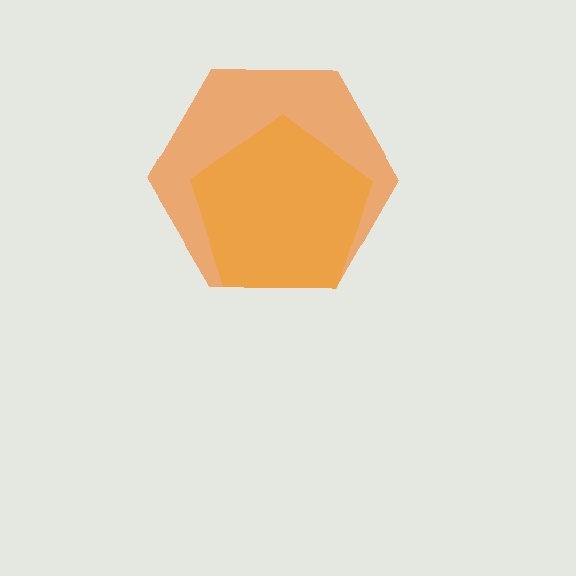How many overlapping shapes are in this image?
There are 2 overlapping shapes in the image.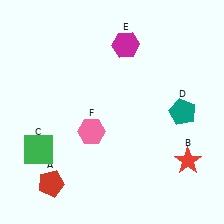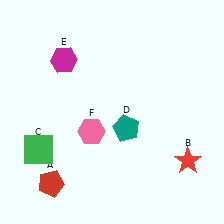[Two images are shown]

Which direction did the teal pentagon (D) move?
The teal pentagon (D) moved left.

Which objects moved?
The objects that moved are: the teal pentagon (D), the magenta hexagon (E).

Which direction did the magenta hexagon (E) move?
The magenta hexagon (E) moved left.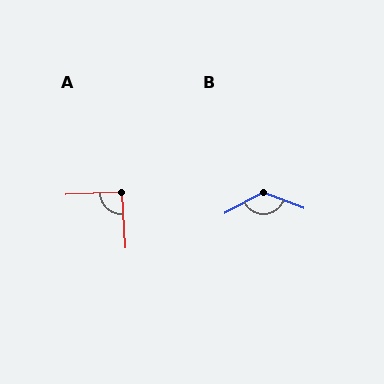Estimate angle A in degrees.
Approximately 92 degrees.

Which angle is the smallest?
A, at approximately 92 degrees.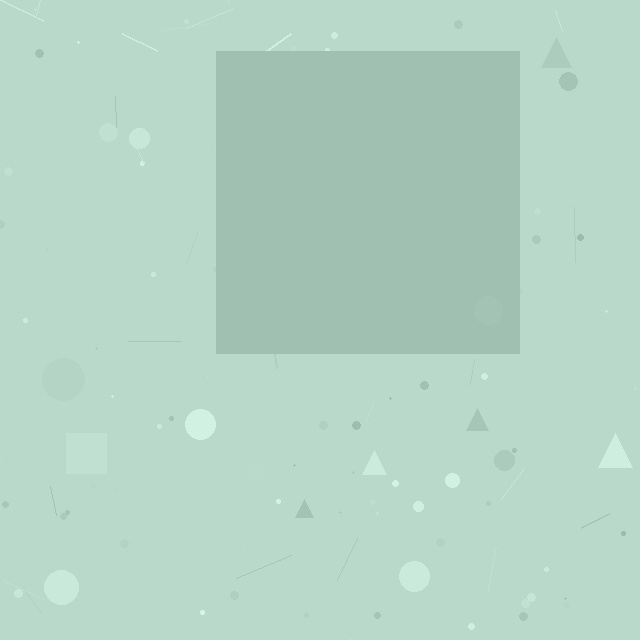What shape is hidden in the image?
A square is hidden in the image.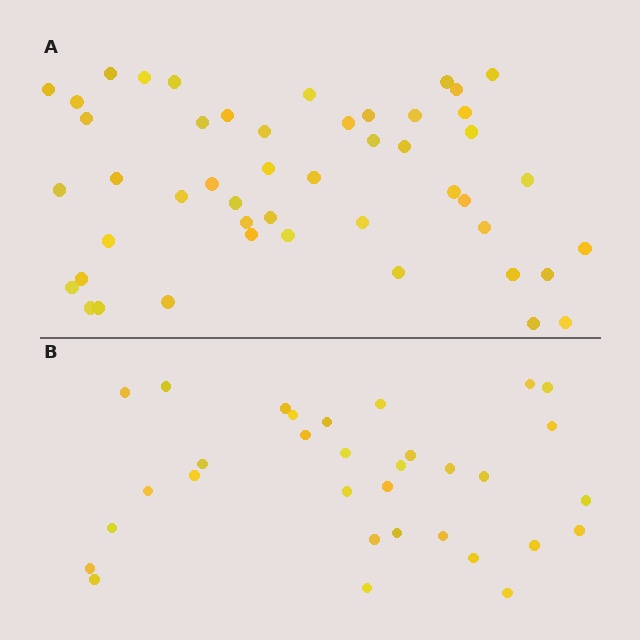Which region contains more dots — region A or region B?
Region A (the top region) has more dots.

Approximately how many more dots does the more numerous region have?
Region A has approximately 15 more dots than region B.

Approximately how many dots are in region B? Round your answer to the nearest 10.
About 30 dots. (The exact count is 32, which rounds to 30.)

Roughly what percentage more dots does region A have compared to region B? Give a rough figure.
About 50% more.